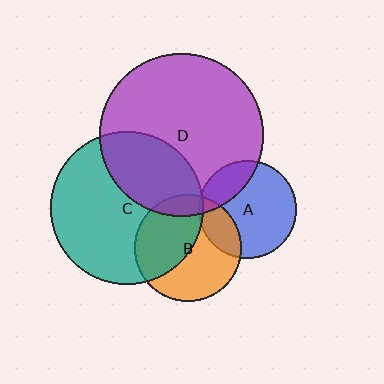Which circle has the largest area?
Circle D (purple).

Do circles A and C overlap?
Yes.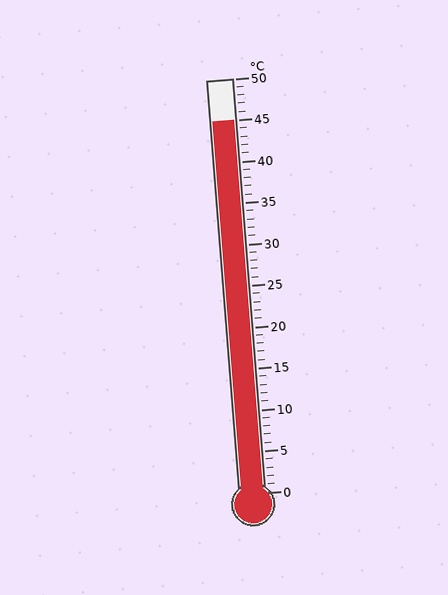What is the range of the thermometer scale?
The thermometer scale ranges from 0°C to 50°C.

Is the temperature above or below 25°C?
The temperature is above 25°C.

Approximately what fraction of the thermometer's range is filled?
The thermometer is filled to approximately 90% of its range.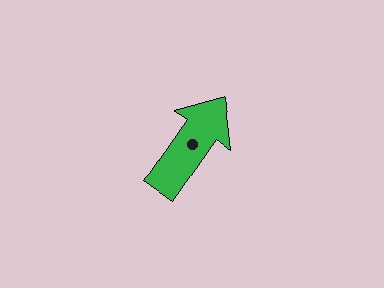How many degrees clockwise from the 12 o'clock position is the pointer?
Approximately 34 degrees.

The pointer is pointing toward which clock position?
Roughly 1 o'clock.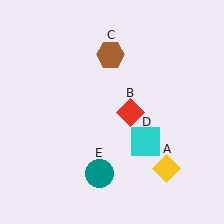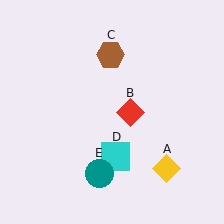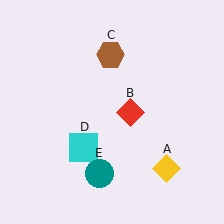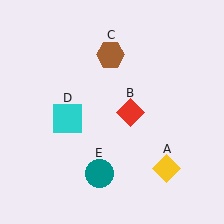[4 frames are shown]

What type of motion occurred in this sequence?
The cyan square (object D) rotated clockwise around the center of the scene.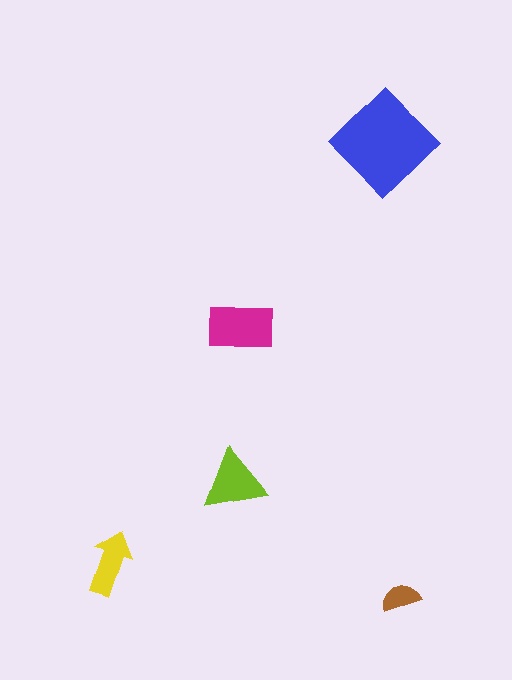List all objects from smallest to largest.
The brown semicircle, the yellow arrow, the lime triangle, the magenta rectangle, the blue diamond.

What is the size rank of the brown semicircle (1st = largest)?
5th.